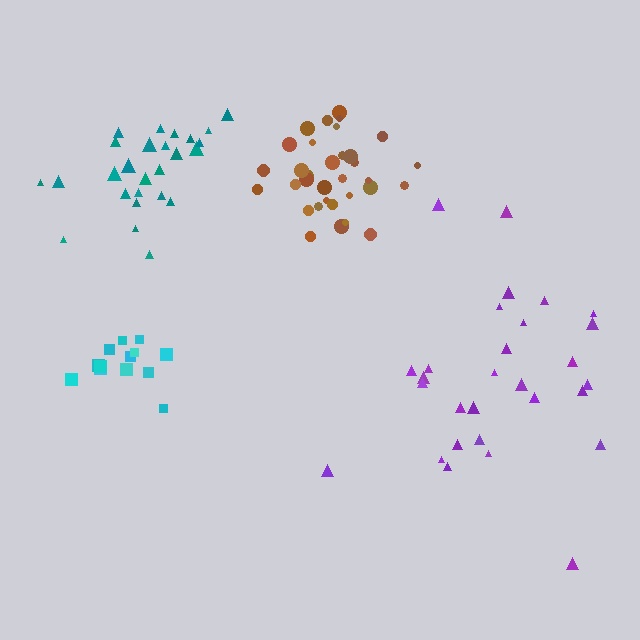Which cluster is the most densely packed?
Cyan.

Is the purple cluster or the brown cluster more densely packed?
Brown.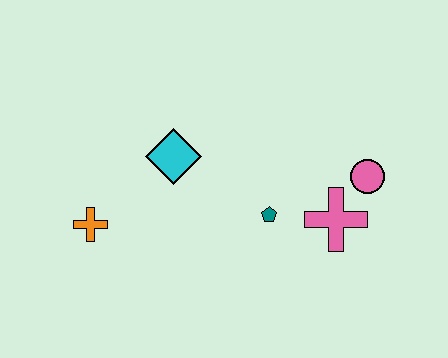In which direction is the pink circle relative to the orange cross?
The pink circle is to the right of the orange cross.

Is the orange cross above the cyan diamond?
No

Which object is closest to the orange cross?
The cyan diamond is closest to the orange cross.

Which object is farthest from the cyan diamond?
The pink circle is farthest from the cyan diamond.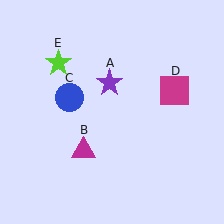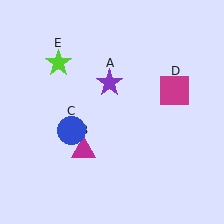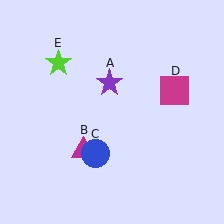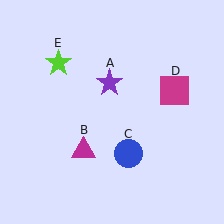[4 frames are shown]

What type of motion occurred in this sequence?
The blue circle (object C) rotated counterclockwise around the center of the scene.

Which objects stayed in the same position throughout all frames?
Purple star (object A) and magenta triangle (object B) and magenta square (object D) and lime star (object E) remained stationary.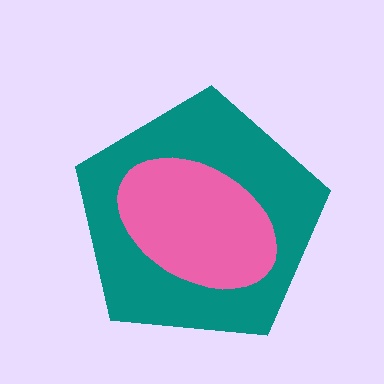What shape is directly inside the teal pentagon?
The pink ellipse.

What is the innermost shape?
The pink ellipse.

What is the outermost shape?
The teal pentagon.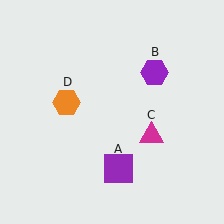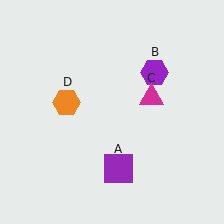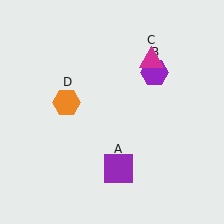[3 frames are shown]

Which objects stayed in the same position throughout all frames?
Purple square (object A) and purple hexagon (object B) and orange hexagon (object D) remained stationary.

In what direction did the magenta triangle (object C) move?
The magenta triangle (object C) moved up.